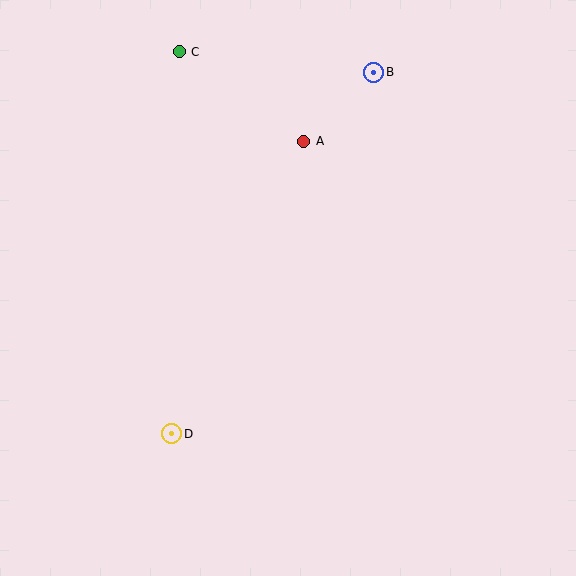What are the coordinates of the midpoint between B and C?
The midpoint between B and C is at (277, 62).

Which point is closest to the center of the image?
Point A at (304, 141) is closest to the center.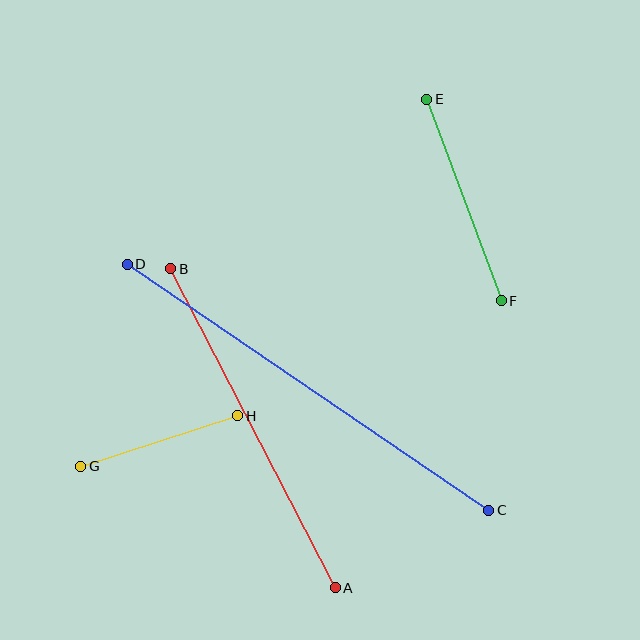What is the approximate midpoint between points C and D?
The midpoint is at approximately (308, 387) pixels.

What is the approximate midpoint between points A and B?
The midpoint is at approximately (253, 428) pixels.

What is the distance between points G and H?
The distance is approximately 165 pixels.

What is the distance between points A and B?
The distance is approximately 359 pixels.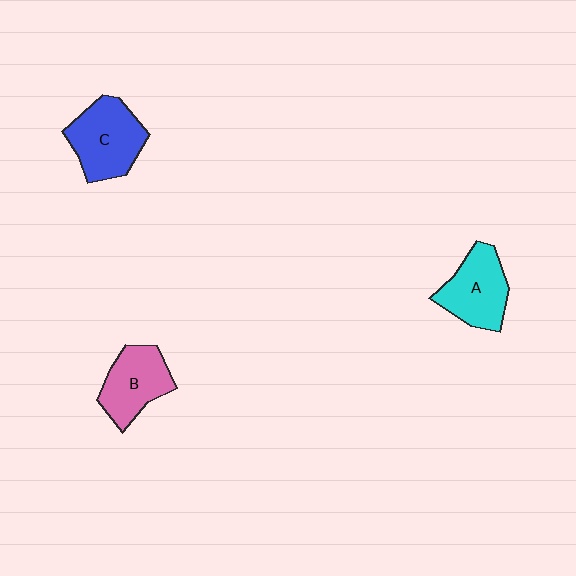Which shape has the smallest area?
Shape B (pink).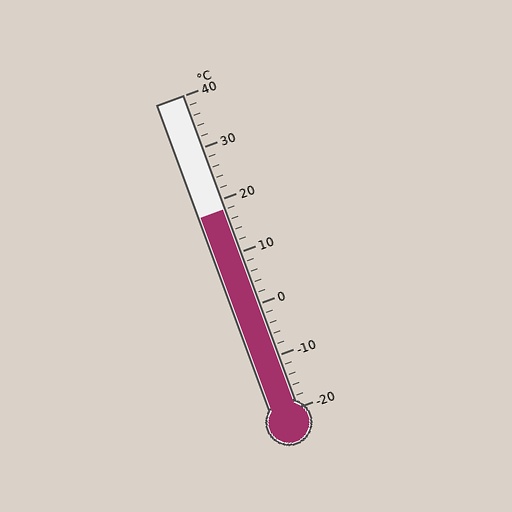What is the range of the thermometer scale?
The thermometer scale ranges from -20°C to 40°C.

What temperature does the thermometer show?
The thermometer shows approximately 18°C.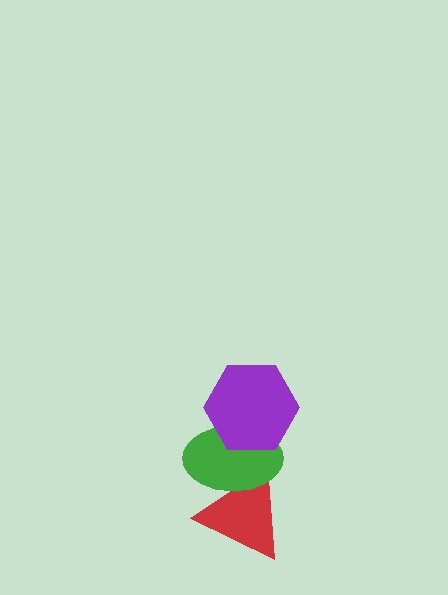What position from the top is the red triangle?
The red triangle is 3rd from the top.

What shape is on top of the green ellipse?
The purple hexagon is on top of the green ellipse.